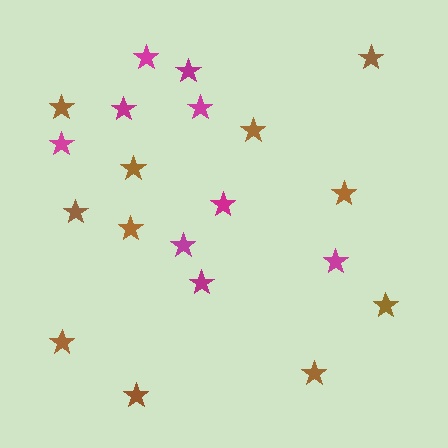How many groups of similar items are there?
There are 2 groups: one group of brown stars (11) and one group of magenta stars (9).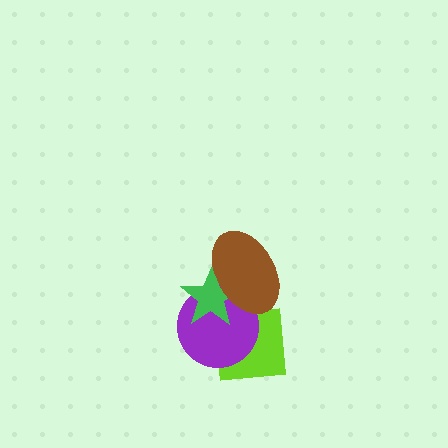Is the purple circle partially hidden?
Yes, it is partially covered by another shape.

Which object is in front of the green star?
The brown ellipse is in front of the green star.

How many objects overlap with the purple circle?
3 objects overlap with the purple circle.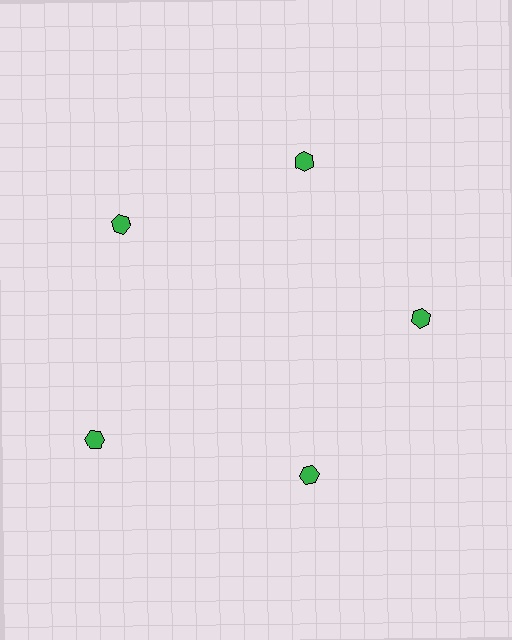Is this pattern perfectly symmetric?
No. The 5 green hexagons are arranged in a ring, but one element near the 8 o'clock position is pushed outward from the center, breaking the 5-fold rotational symmetry.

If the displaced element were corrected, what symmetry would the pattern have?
It would have 5-fold rotational symmetry — the pattern would map onto itself every 72 degrees.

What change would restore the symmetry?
The symmetry would be restored by moving it inward, back onto the ring so that all 5 hexagons sit at equal angles and equal distance from the center.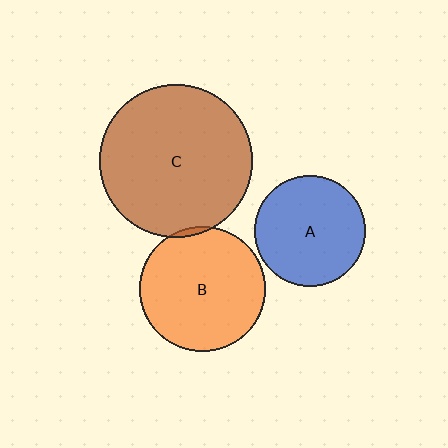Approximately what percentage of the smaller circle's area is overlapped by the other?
Approximately 5%.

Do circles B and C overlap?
Yes.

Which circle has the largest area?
Circle C (brown).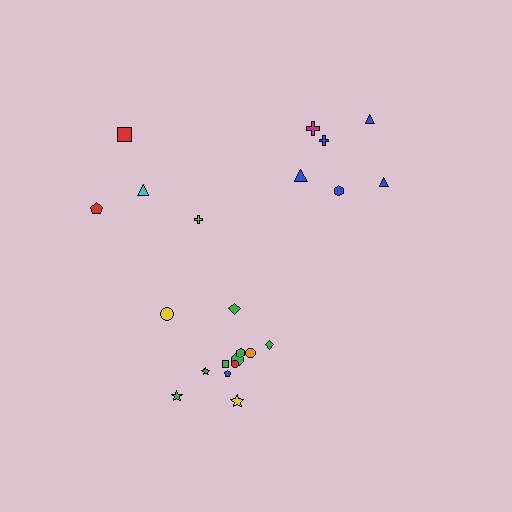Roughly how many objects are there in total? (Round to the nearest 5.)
Roughly 20 objects in total.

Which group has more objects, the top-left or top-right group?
The top-right group.